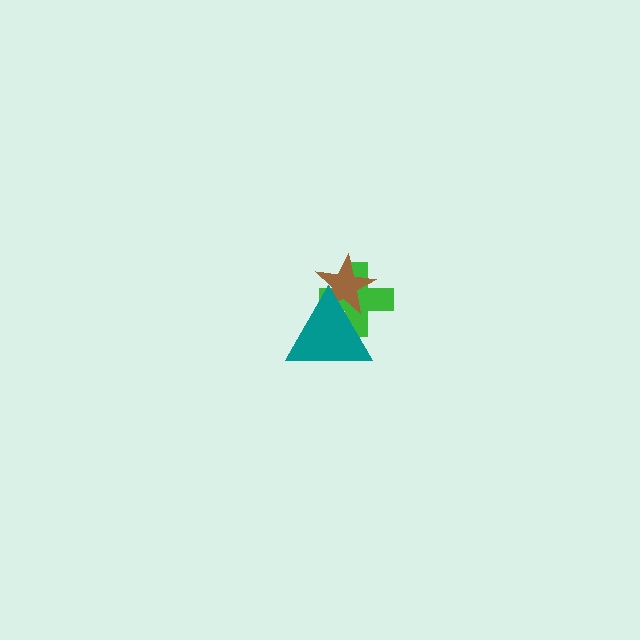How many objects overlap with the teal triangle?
2 objects overlap with the teal triangle.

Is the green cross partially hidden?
Yes, it is partially covered by another shape.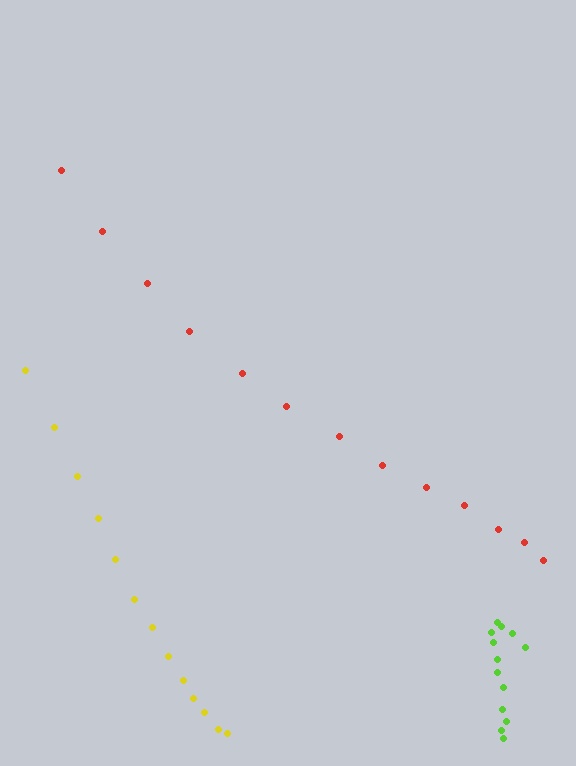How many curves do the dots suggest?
There are 3 distinct paths.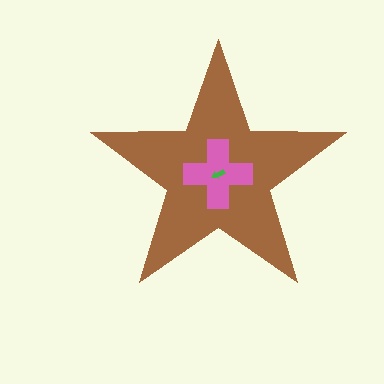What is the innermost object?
The green arrow.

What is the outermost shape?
The brown star.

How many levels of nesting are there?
3.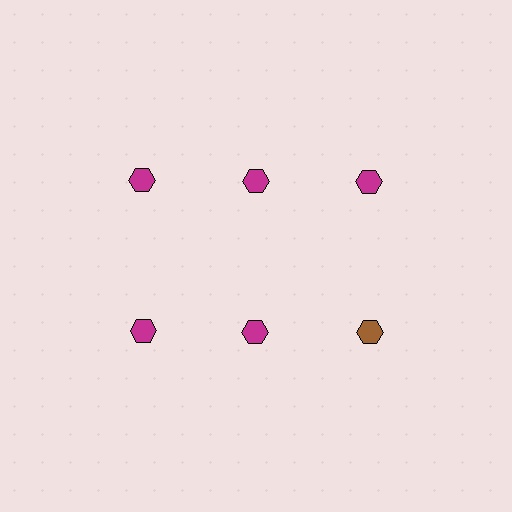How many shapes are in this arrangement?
There are 6 shapes arranged in a grid pattern.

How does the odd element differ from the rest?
It has a different color: brown instead of magenta.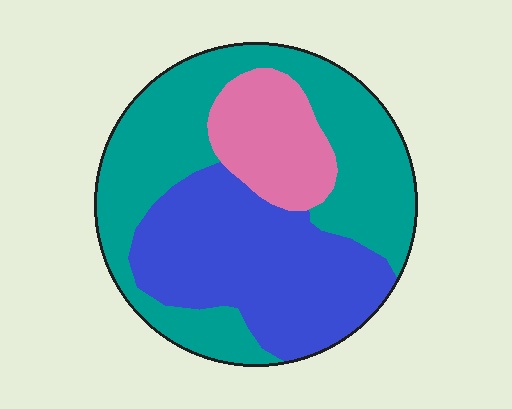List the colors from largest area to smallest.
From largest to smallest: teal, blue, pink.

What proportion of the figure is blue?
Blue covers about 35% of the figure.